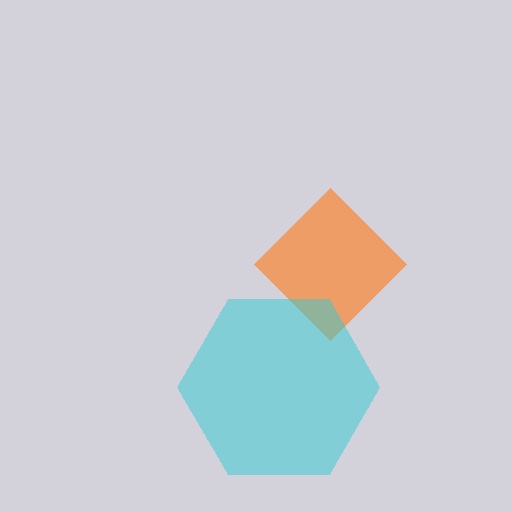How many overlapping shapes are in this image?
There are 2 overlapping shapes in the image.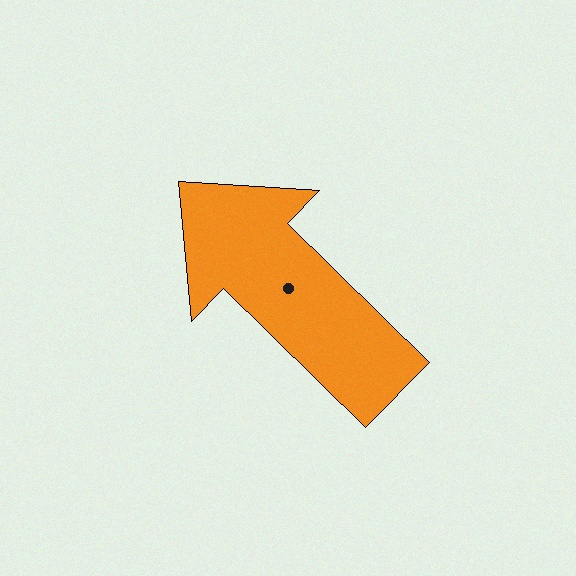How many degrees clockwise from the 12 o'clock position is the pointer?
Approximately 314 degrees.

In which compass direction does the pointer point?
Northwest.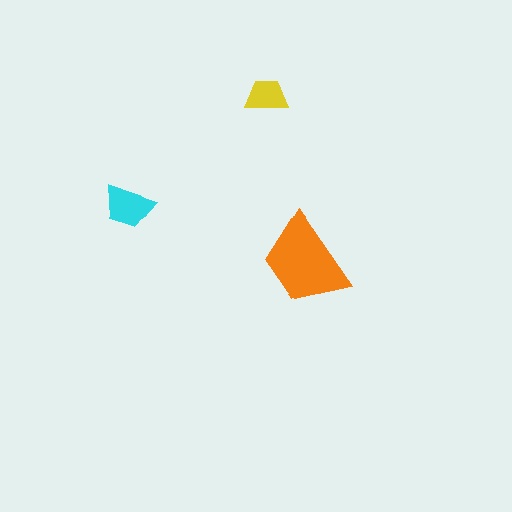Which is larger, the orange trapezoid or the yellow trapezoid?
The orange one.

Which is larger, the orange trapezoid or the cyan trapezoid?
The orange one.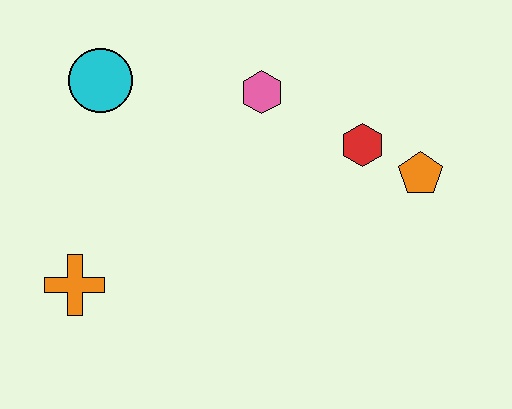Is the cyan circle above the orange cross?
Yes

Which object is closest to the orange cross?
The cyan circle is closest to the orange cross.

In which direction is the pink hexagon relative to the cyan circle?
The pink hexagon is to the right of the cyan circle.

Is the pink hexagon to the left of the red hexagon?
Yes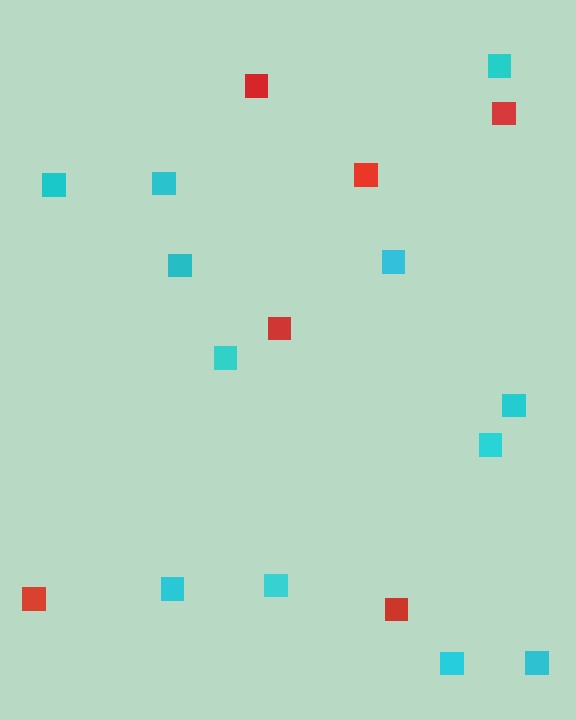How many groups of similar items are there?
There are 2 groups: one group of red squares (6) and one group of cyan squares (12).